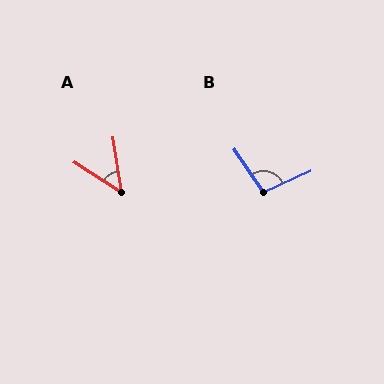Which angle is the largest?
B, at approximately 99 degrees.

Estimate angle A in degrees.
Approximately 50 degrees.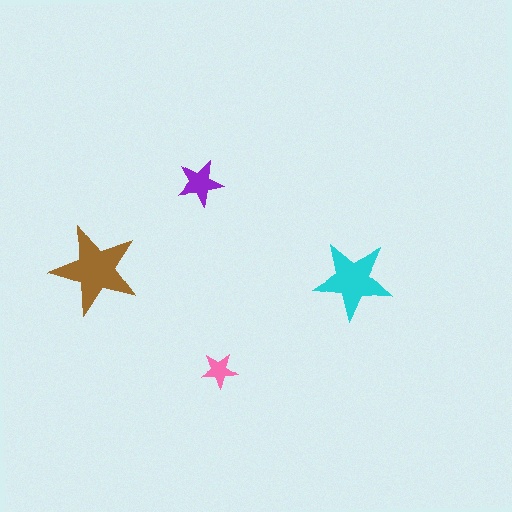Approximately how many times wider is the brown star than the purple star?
About 2 times wider.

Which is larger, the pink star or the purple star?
The purple one.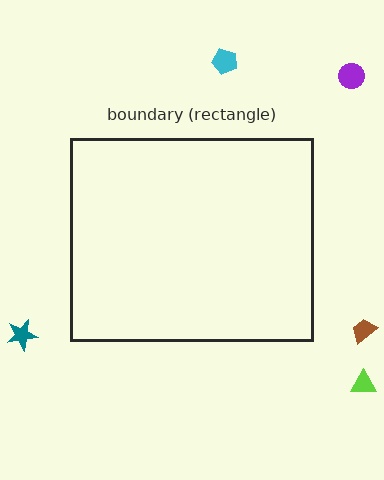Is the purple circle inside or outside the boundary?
Outside.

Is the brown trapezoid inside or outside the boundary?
Outside.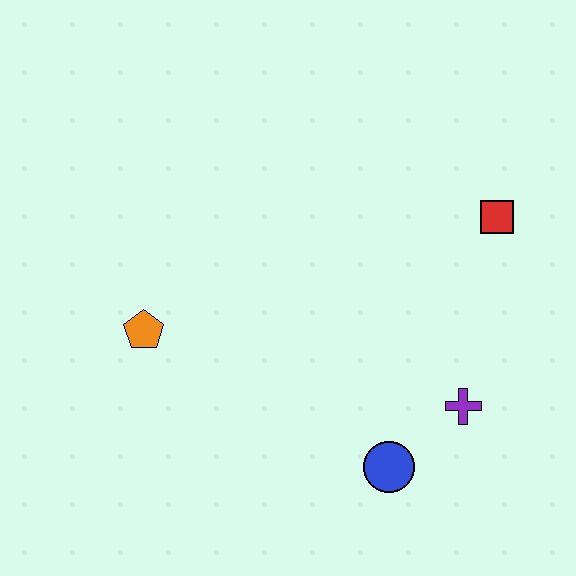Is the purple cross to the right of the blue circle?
Yes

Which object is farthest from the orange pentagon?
The red square is farthest from the orange pentagon.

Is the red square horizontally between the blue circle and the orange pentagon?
No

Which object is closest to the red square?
The purple cross is closest to the red square.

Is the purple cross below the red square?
Yes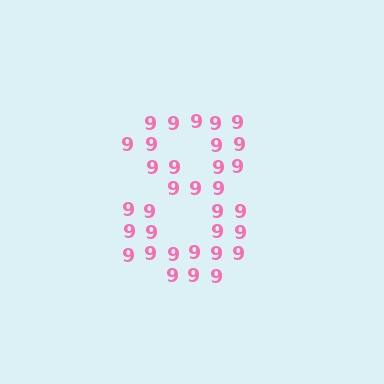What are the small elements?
The small elements are digit 9's.